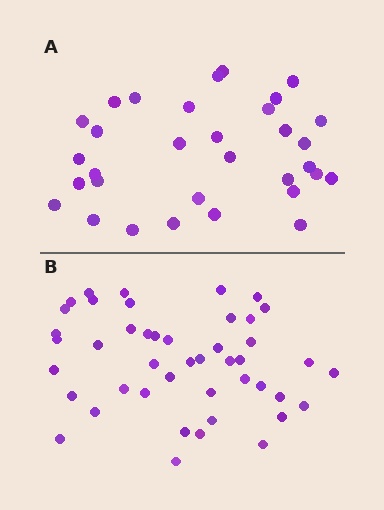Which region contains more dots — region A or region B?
Region B (the bottom region) has more dots.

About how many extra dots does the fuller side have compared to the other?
Region B has approximately 15 more dots than region A.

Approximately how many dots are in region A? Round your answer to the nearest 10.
About 30 dots. (The exact count is 32, which rounds to 30.)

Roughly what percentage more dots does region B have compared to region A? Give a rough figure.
About 40% more.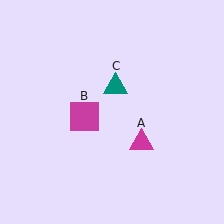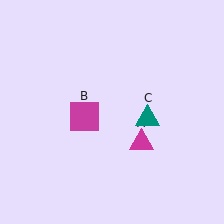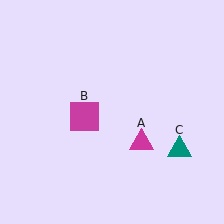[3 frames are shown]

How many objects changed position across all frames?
1 object changed position: teal triangle (object C).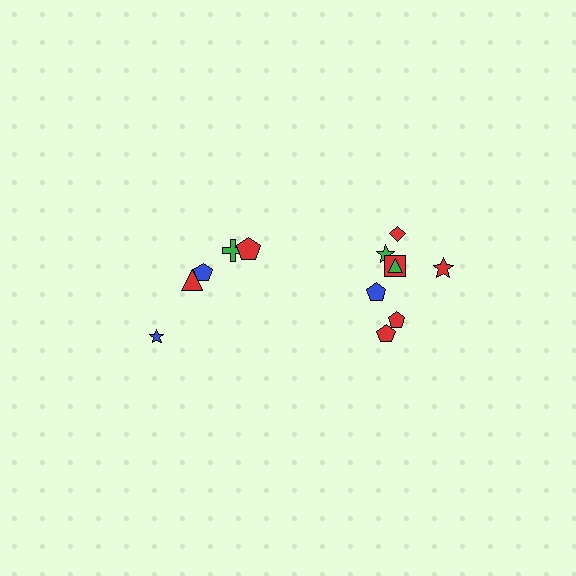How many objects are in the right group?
There are 8 objects.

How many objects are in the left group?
There are 5 objects.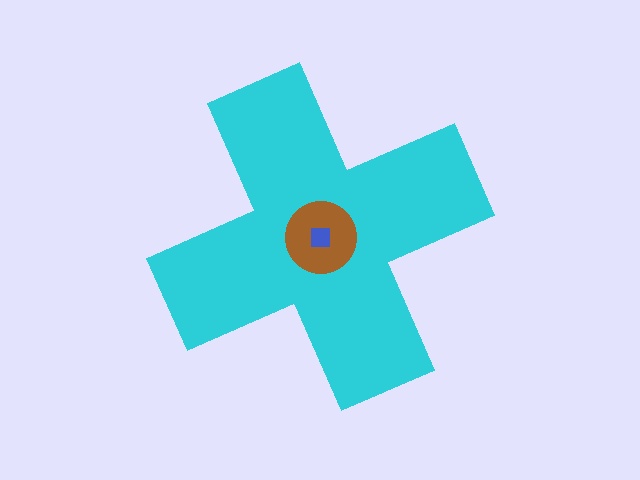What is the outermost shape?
The cyan cross.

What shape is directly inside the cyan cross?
The brown circle.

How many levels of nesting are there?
3.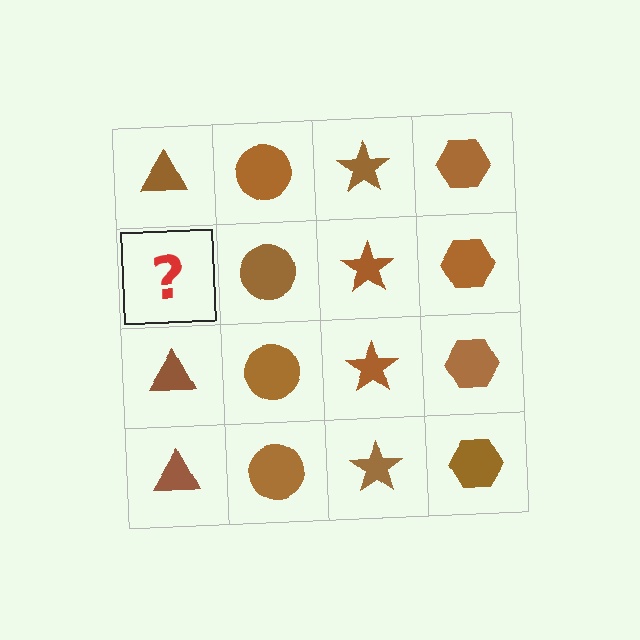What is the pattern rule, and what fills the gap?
The rule is that each column has a consistent shape. The gap should be filled with a brown triangle.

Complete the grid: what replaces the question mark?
The question mark should be replaced with a brown triangle.